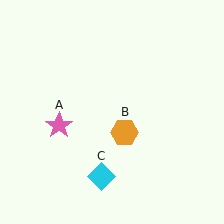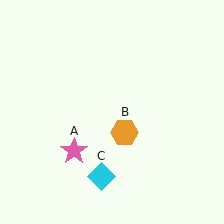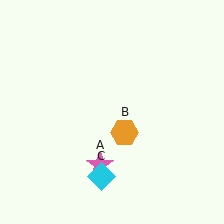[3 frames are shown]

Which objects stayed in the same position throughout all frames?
Orange hexagon (object B) and cyan diamond (object C) remained stationary.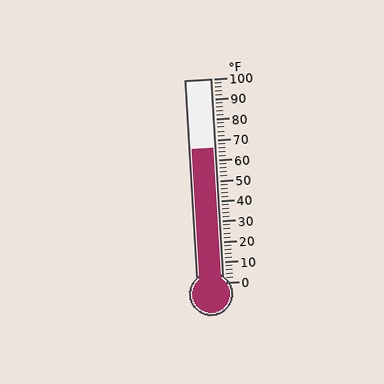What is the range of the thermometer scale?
The thermometer scale ranges from 0°F to 100°F.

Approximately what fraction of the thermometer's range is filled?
The thermometer is filled to approximately 65% of its range.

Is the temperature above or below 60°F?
The temperature is above 60°F.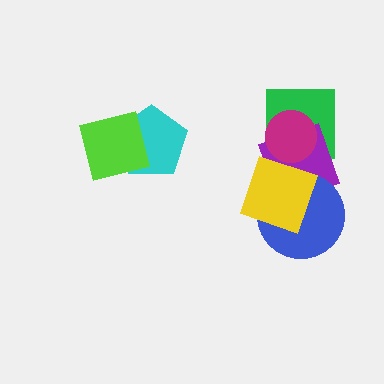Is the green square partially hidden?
Yes, it is partially covered by another shape.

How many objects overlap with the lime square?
1 object overlaps with the lime square.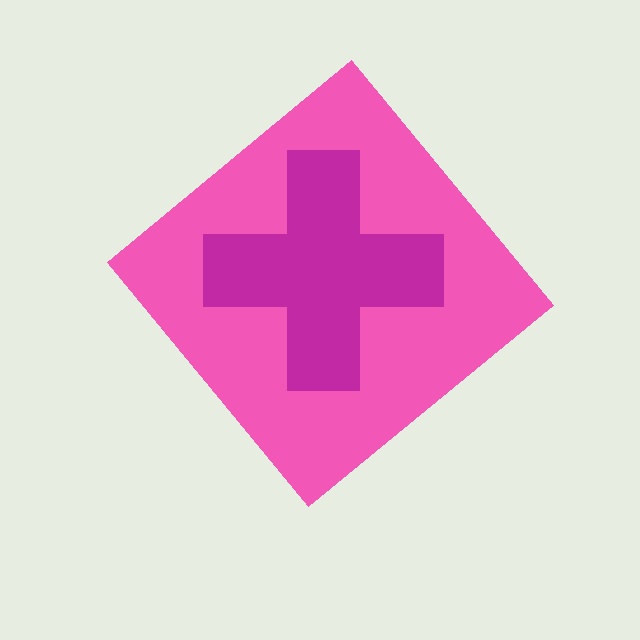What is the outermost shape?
The pink diamond.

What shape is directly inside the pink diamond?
The magenta cross.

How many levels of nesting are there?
2.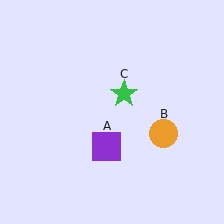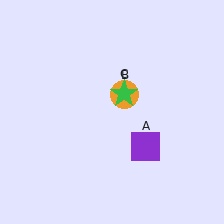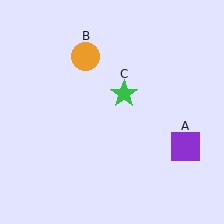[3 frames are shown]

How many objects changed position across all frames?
2 objects changed position: purple square (object A), orange circle (object B).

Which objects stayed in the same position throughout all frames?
Green star (object C) remained stationary.